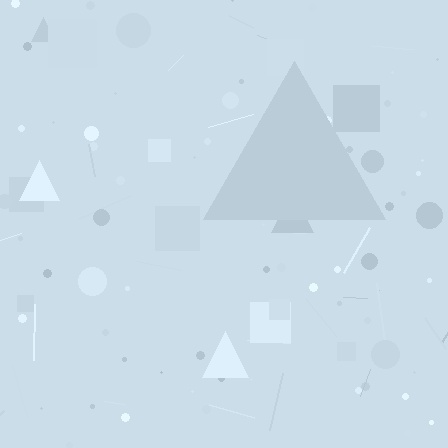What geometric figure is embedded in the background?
A triangle is embedded in the background.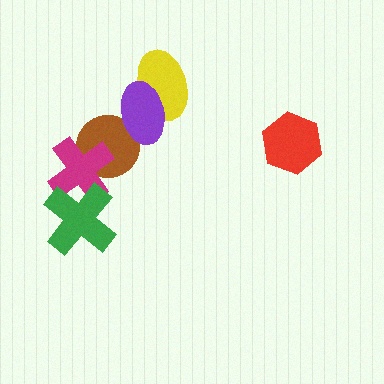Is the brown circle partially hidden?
Yes, it is partially covered by another shape.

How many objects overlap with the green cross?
1 object overlaps with the green cross.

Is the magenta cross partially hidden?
Yes, it is partially covered by another shape.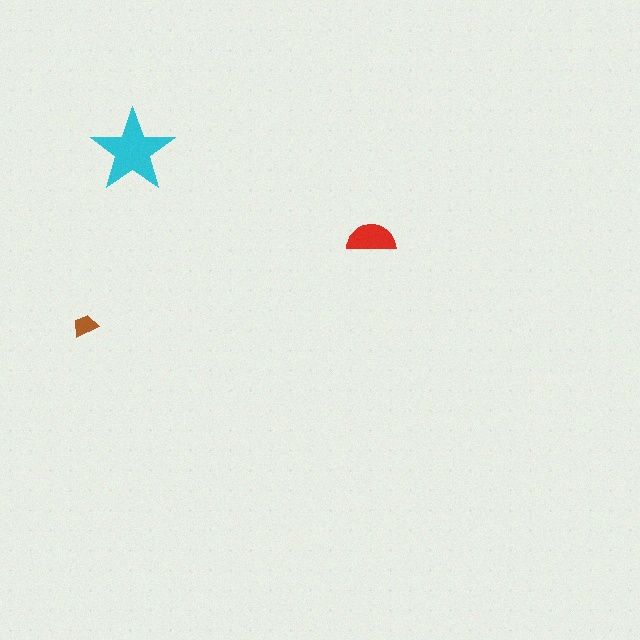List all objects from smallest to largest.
The brown trapezoid, the red semicircle, the cyan star.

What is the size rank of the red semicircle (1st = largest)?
2nd.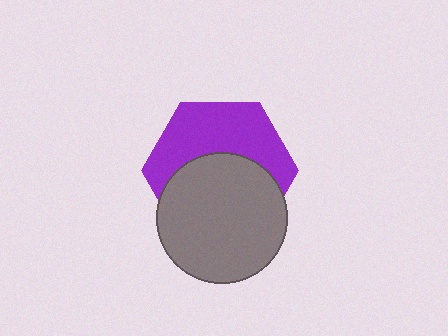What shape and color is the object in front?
The object in front is a gray circle.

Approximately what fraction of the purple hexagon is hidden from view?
Roughly 52% of the purple hexagon is hidden behind the gray circle.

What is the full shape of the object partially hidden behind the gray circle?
The partially hidden object is a purple hexagon.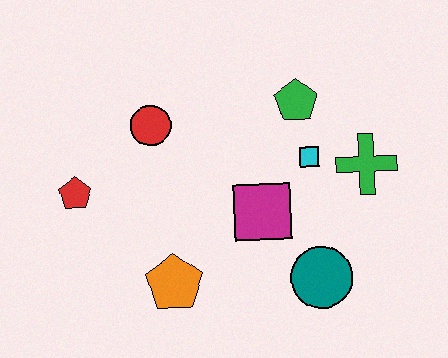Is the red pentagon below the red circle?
Yes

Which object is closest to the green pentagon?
The cyan square is closest to the green pentagon.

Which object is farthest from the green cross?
The red pentagon is farthest from the green cross.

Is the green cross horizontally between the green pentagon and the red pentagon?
No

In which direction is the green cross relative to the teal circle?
The green cross is above the teal circle.